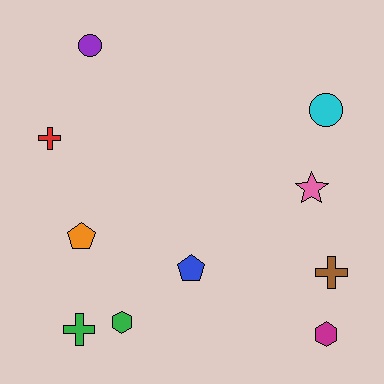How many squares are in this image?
There are no squares.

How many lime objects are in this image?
There are no lime objects.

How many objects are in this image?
There are 10 objects.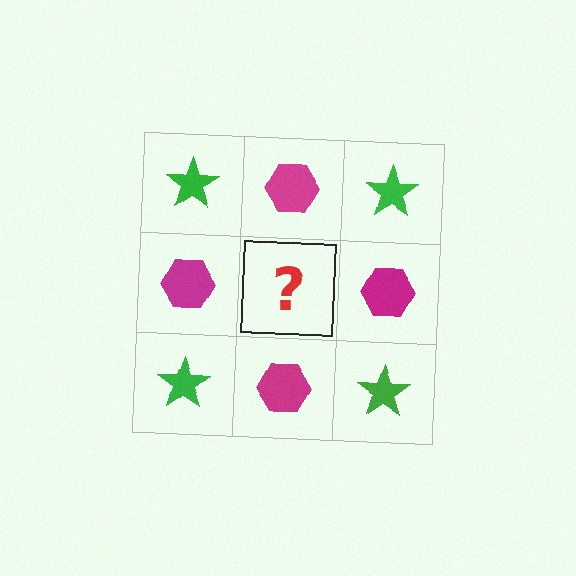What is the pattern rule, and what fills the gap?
The rule is that it alternates green star and magenta hexagon in a checkerboard pattern. The gap should be filled with a green star.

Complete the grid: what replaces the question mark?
The question mark should be replaced with a green star.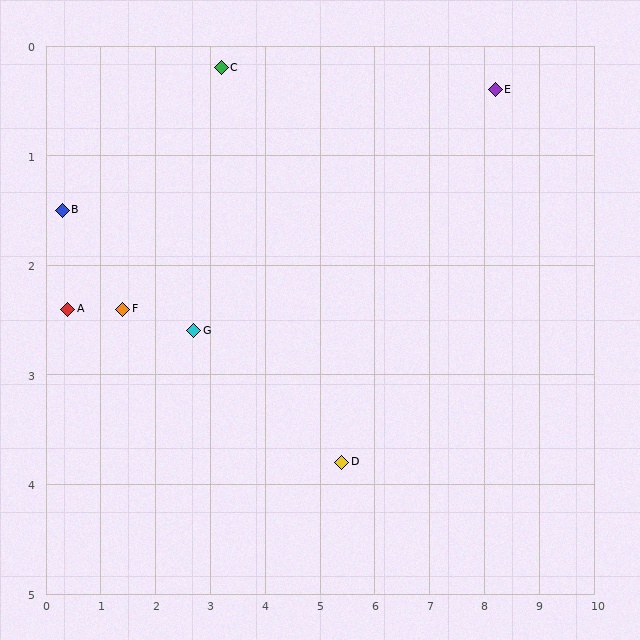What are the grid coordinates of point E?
Point E is at approximately (8.2, 0.4).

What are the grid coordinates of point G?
Point G is at approximately (2.7, 2.6).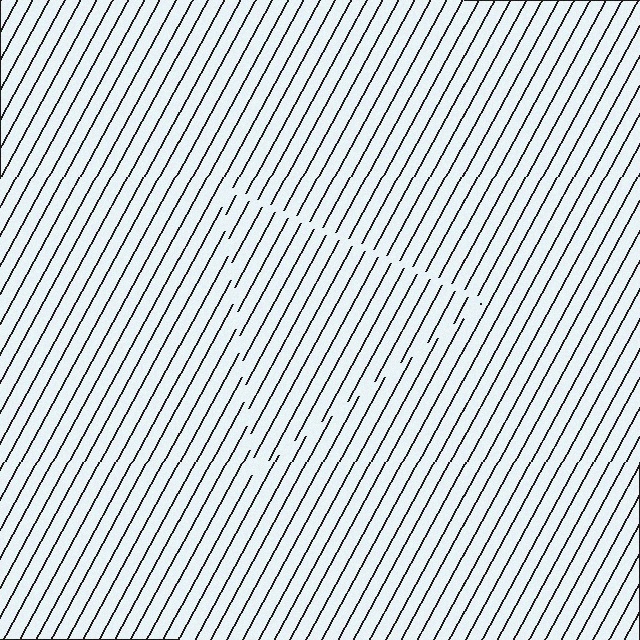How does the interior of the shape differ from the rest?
The interior of the shape contains the same grating, shifted by half a period — the contour is defined by the phase discontinuity where line-ends from the inner and outer gratings abut.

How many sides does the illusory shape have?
3 sides — the line-ends trace a triangle.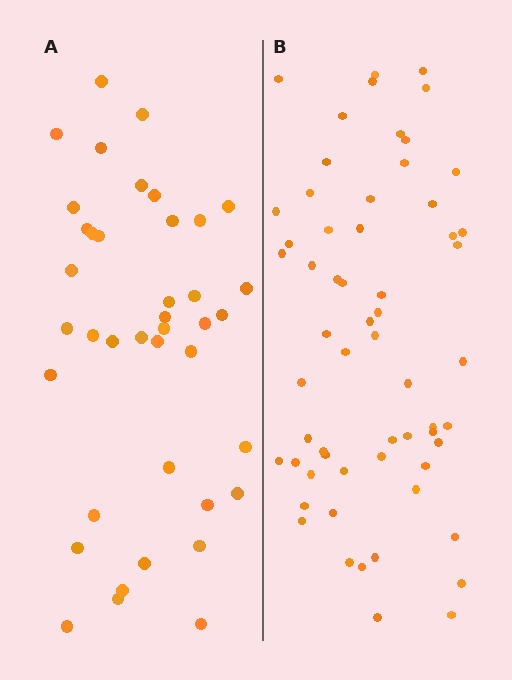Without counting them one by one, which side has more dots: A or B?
Region B (the right region) has more dots.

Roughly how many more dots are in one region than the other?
Region B has approximately 20 more dots than region A.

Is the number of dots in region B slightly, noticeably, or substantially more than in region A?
Region B has substantially more. The ratio is roughly 1.5 to 1.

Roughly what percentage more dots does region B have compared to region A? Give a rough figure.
About 50% more.